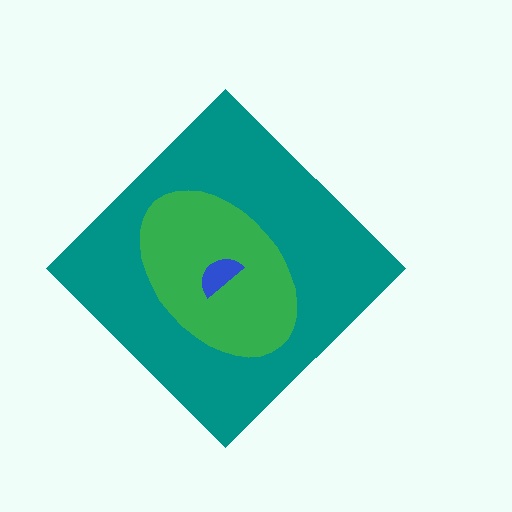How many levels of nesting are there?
3.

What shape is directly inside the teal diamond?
The green ellipse.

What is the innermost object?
The blue semicircle.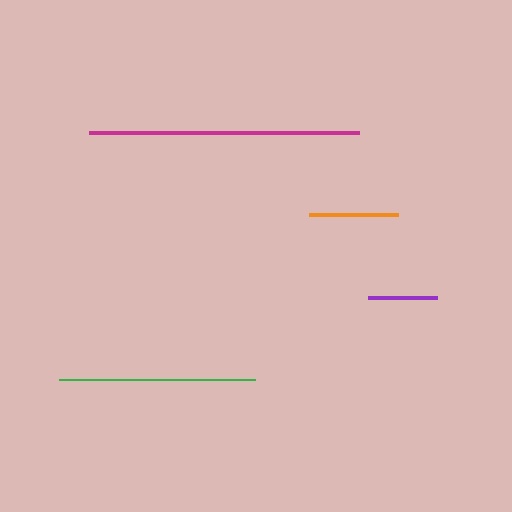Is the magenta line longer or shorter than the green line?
The magenta line is longer than the green line.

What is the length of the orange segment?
The orange segment is approximately 89 pixels long.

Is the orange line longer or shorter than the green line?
The green line is longer than the orange line.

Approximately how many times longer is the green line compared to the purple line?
The green line is approximately 2.8 times the length of the purple line.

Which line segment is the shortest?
The purple line is the shortest at approximately 69 pixels.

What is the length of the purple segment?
The purple segment is approximately 69 pixels long.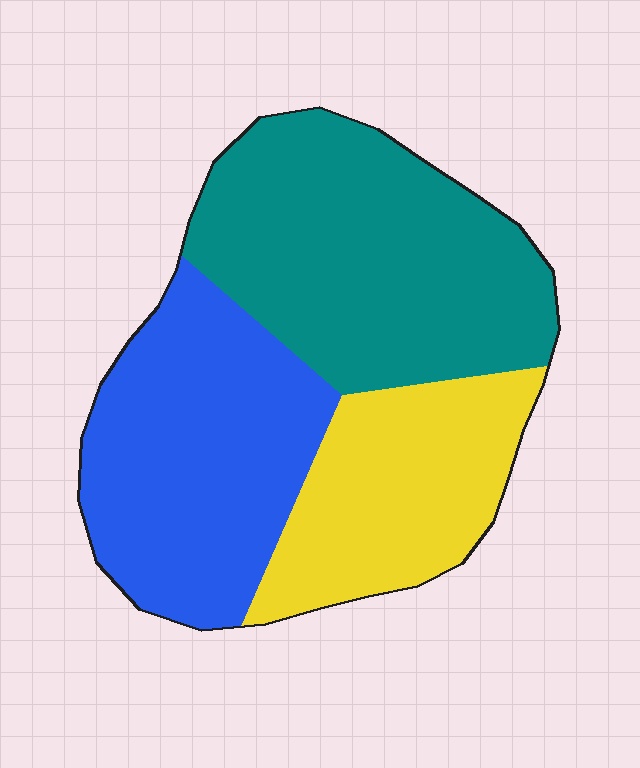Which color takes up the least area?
Yellow, at roughly 25%.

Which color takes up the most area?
Teal, at roughly 40%.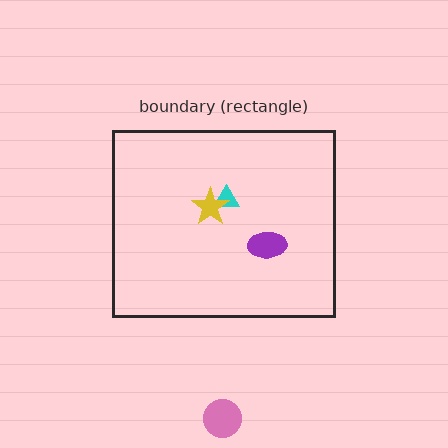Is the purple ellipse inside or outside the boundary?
Inside.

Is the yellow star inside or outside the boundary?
Inside.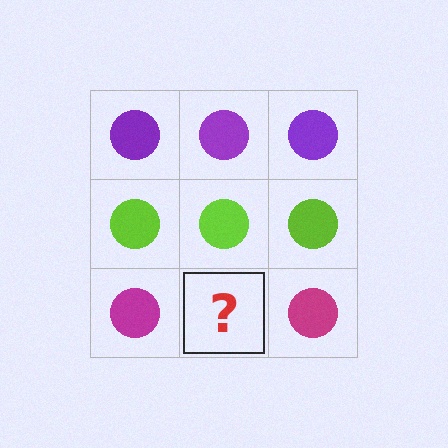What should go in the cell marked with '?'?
The missing cell should contain a magenta circle.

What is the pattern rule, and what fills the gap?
The rule is that each row has a consistent color. The gap should be filled with a magenta circle.